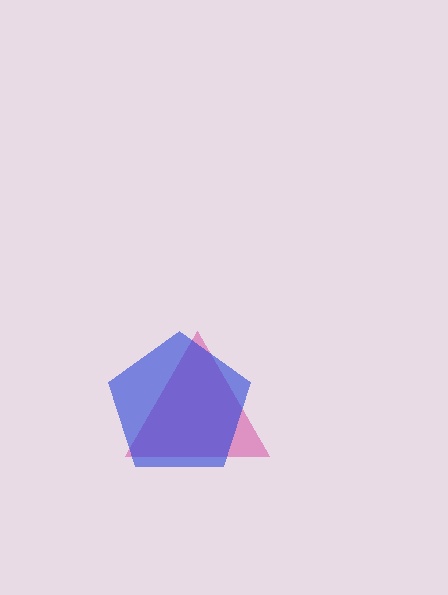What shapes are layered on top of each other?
The layered shapes are: a magenta triangle, a blue pentagon.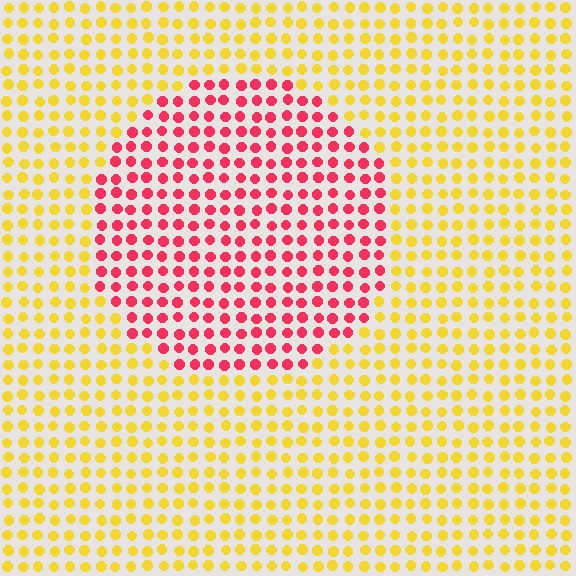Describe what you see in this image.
The image is filled with small yellow elements in a uniform arrangement. A circle-shaped region is visible where the elements are tinted to a slightly different hue, forming a subtle color boundary.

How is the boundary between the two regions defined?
The boundary is defined purely by a slight shift in hue (about 65 degrees). Spacing, size, and orientation are identical on both sides.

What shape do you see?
I see a circle.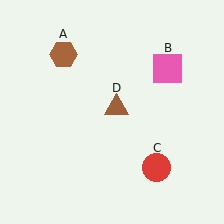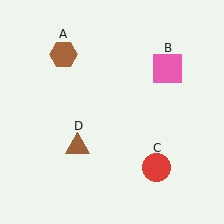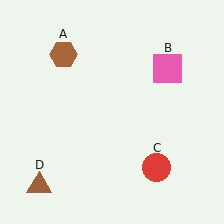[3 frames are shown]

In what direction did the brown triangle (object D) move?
The brown triangle (object D) moved down and to the left.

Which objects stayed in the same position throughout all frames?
Brown hexagon (object A) and pink square (object B) and red circle (object C) remained stationary.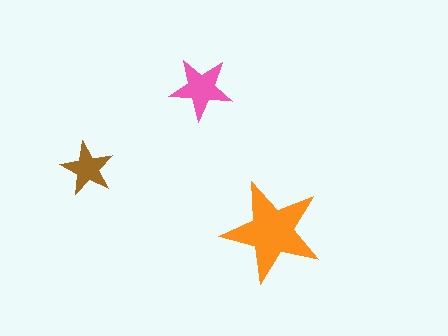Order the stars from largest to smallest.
the orange one, the pink one, the brown one.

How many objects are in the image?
There are 3 objects in the image.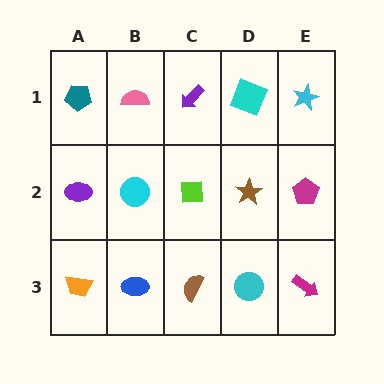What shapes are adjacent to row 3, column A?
A purple ellipse (row 2, column A), a blue ellipse (row 3, column B).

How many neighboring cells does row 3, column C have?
3.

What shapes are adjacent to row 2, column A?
A teal pentagon (row 1, column A), an orange trapezoid (row 3, column A), a cyan circle (row 2, column B).